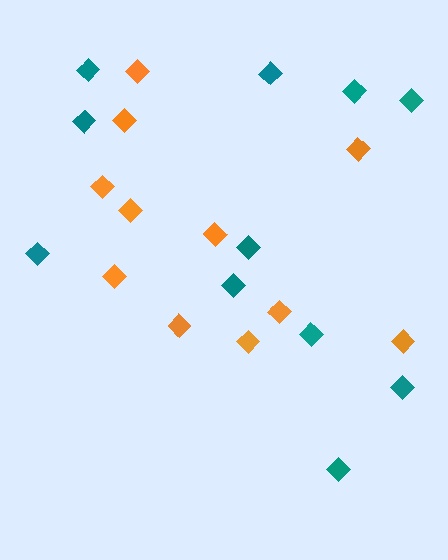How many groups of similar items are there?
There are 2 groups: one group of orange diamonds (11) and one group of teal diamonds (11).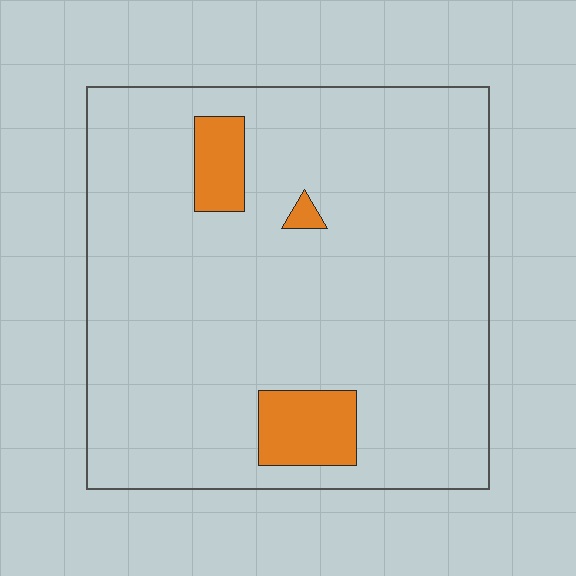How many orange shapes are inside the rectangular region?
3.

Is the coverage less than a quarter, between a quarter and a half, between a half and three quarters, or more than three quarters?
Less than a quarter.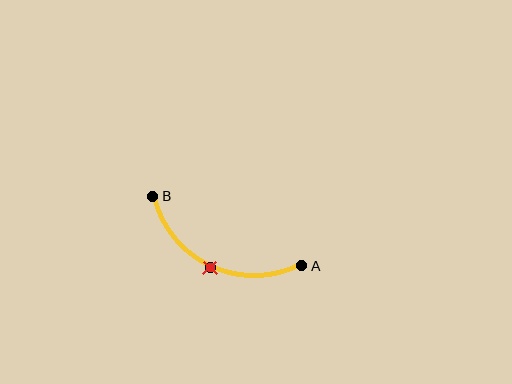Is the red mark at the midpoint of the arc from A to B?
Yes. The red mark lies on the arc at equal arc-length from both A and B — it is the arc midpoint.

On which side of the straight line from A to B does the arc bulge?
The arc bulges below the straight line connecting A and B.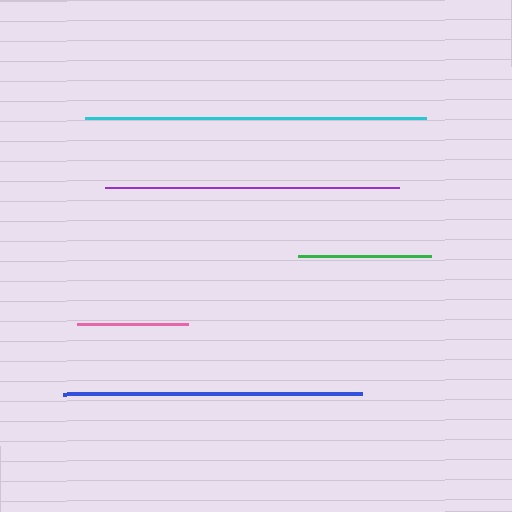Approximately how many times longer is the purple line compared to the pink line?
The purple line is approximately 2.6 times the length of the pink line.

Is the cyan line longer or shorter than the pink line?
The cyan line is longer than the pink line.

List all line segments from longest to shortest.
From longest to shortest: cyan, blue, purple, green, pink.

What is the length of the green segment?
The green segment is approximately 133 pixels long.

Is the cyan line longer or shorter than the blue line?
The cyan line is longer than the blue line.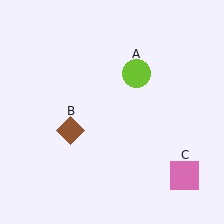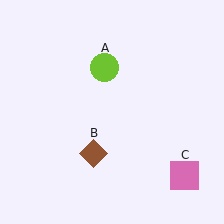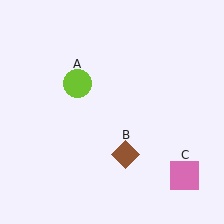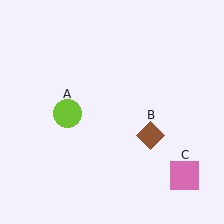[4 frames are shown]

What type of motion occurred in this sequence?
The lime circle (object A), brown diamond (object B) rotated counterclockwise around the center of the scene.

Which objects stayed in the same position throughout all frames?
Pink square (object C) remained stationary.